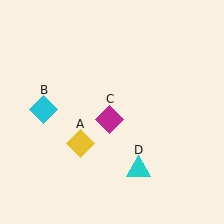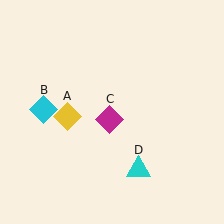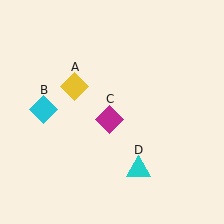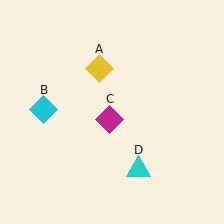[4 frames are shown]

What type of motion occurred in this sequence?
The yellow diamond (object A) rotated clockwise around the center of the scene.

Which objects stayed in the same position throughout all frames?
Cyan diamond (object B) and magenta diamond (object C) and cyan triangle (object D) remained stationary.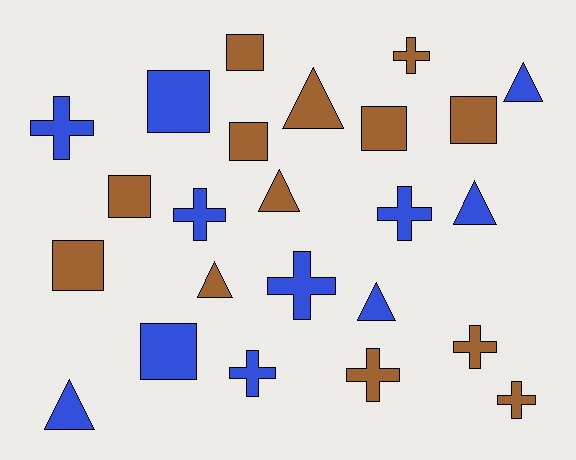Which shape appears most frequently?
Cross, with 9 objects.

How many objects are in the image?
There are 24 objects.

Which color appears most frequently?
Brown, with 13 objects.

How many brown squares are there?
There are 6 brown squares.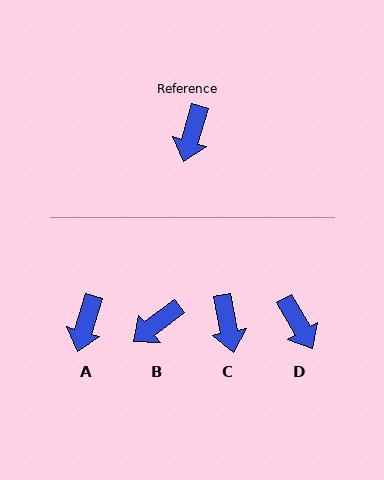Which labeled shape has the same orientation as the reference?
A.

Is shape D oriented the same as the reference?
No, it is off by about 46 degrees.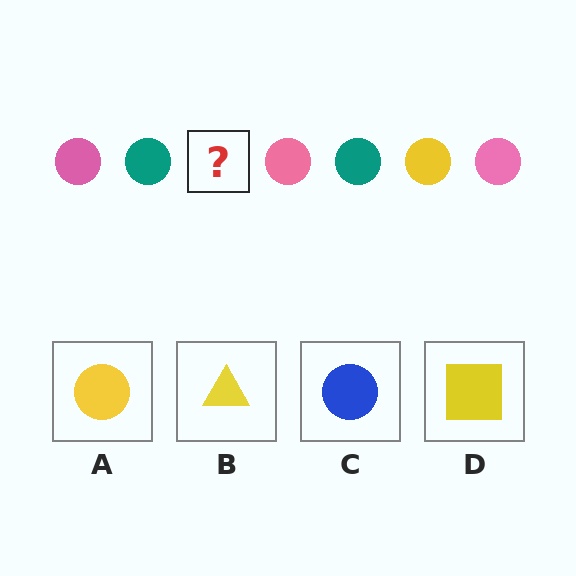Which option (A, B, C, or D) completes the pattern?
A.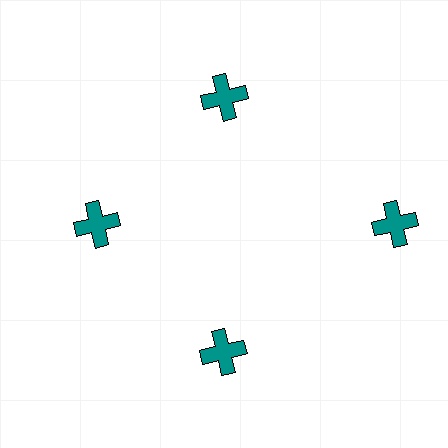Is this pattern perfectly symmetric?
No. The 4 teal crosses are arranged in a ring, but one element near the 3 o'clock position is pushed outward from the center, breaking the 4-fold rotational symmetry.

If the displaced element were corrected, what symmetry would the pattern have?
It would have 4-fold rotational symmetry — the pattern would map onto itself every 90 degrees.